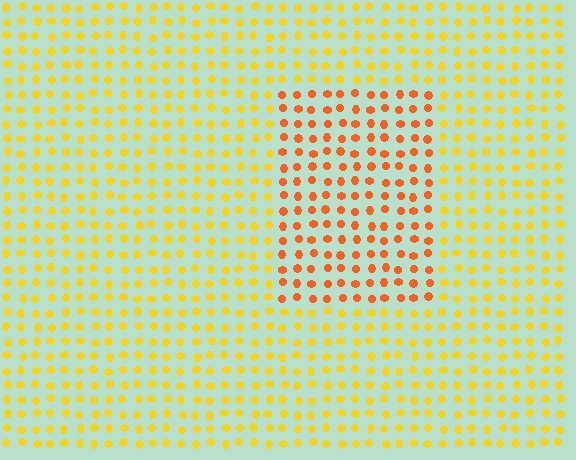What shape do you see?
I see a rectangle.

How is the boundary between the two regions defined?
The boundary is defined purely by a slight shift in hue (about 33 degrees). Spacing, size, and orientation are identical on both sides.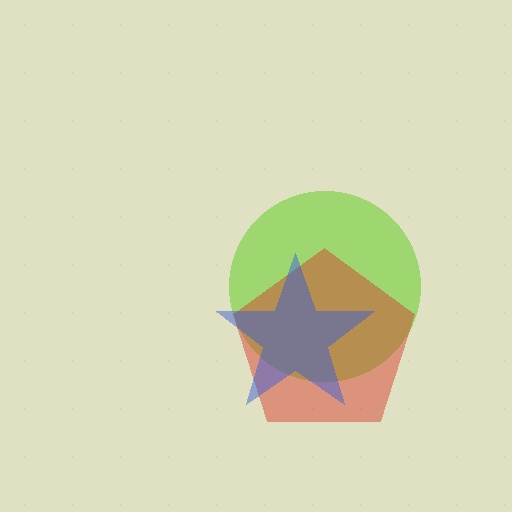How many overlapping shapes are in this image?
There are 3 overlapping shapes in the image.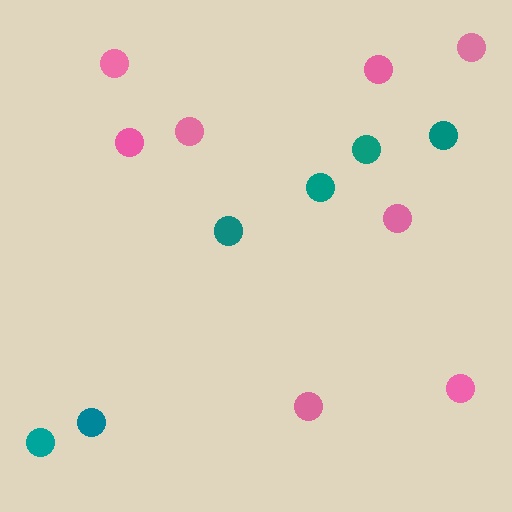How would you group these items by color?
There are 2 groups: one group of pink circles (8) and one group of teal circles (6).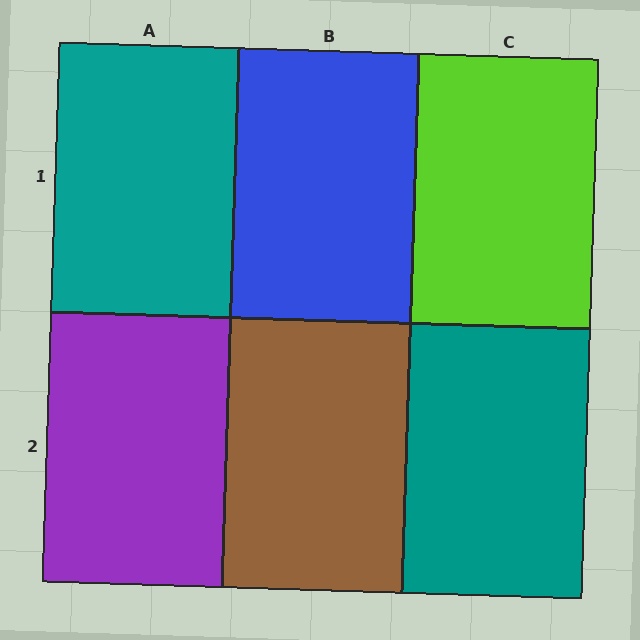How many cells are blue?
1 cell is blue.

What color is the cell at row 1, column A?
Teal.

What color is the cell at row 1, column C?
Lime.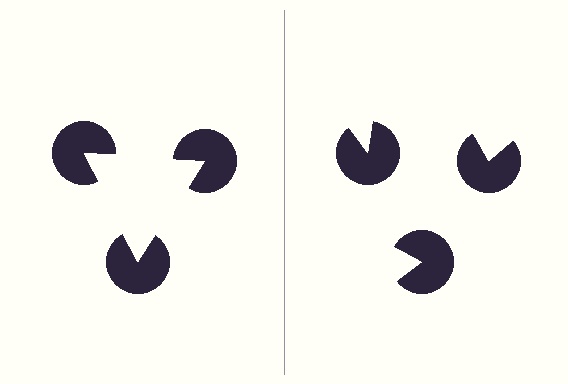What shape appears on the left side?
An illusory triangle.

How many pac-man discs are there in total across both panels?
6 — 3 on each side.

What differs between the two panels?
The pac-man discs are positioned identically on both sides; only the wedge orientations differ. On the left they align to a triangle; on the right they are misaligned.